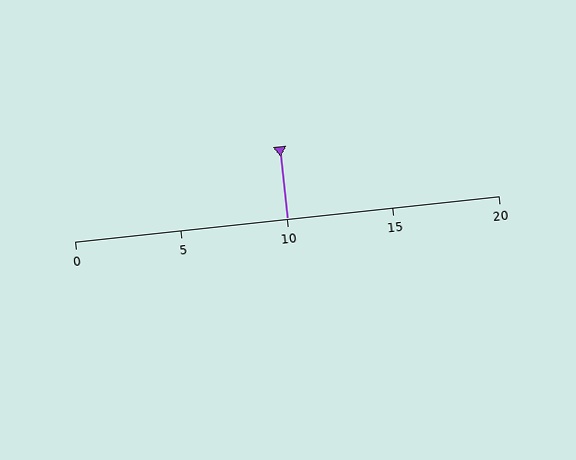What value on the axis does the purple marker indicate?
The marker indicates approximately 10.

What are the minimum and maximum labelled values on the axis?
The axis runs from 0 to 20.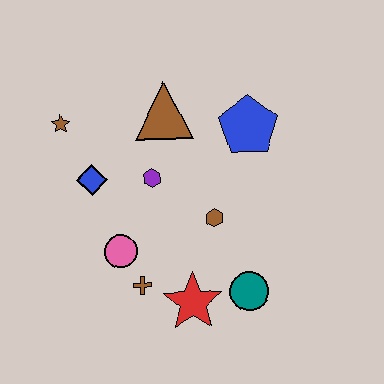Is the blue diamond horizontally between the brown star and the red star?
Yes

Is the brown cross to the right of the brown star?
Yes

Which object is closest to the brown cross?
The pink circle is closest to the brown cross.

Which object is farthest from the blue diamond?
The teal circle is farthest from the blue diamond.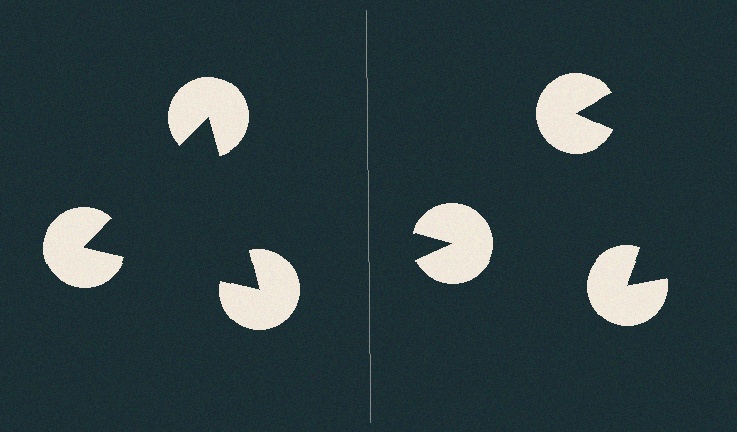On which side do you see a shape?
An illusory triangle appears on the left side. On the right side the wedge cuts are rotated, so no coherent shape forms.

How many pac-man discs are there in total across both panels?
6 — 3 on each side.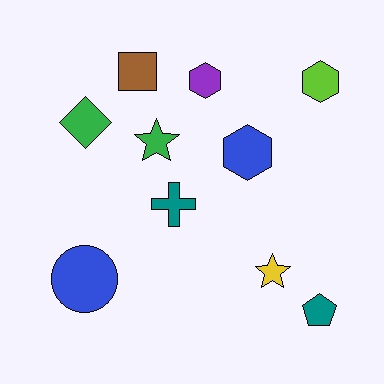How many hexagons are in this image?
There are 3 hexagons.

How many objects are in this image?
There are 10 objects.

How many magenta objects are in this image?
There are no magenta objects.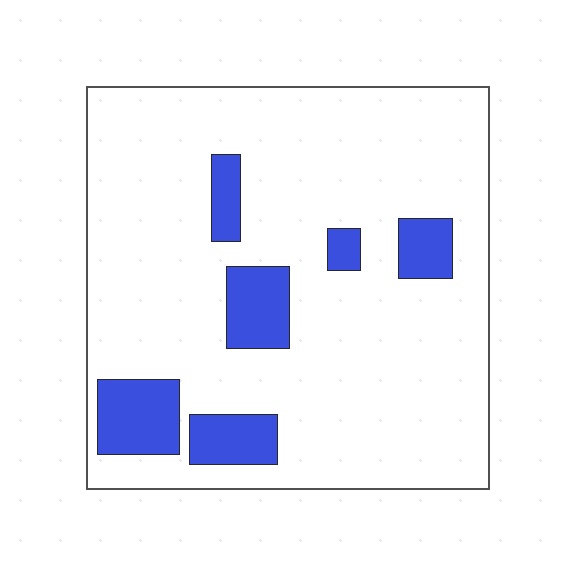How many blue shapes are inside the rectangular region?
6.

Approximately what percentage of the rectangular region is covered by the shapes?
Approximately 15%.